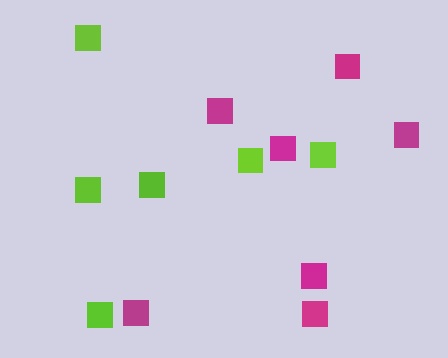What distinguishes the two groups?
There are 2 groups: one group of magenta squares (7) and one group of lime squares (6).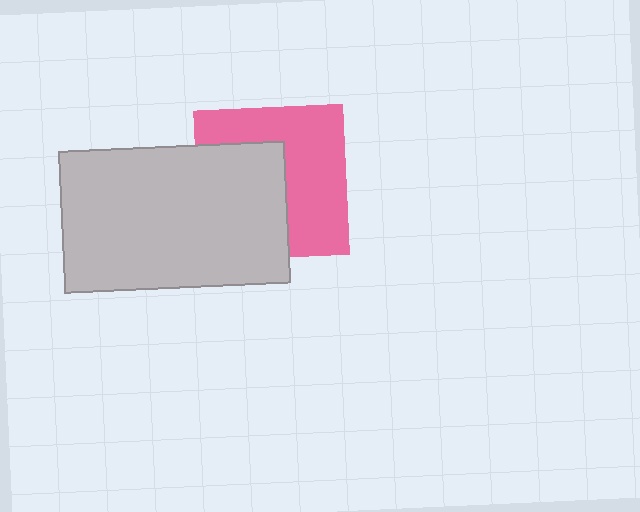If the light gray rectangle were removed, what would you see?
You would see the complete pink square.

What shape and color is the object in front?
The object in front is a light gray rectangle.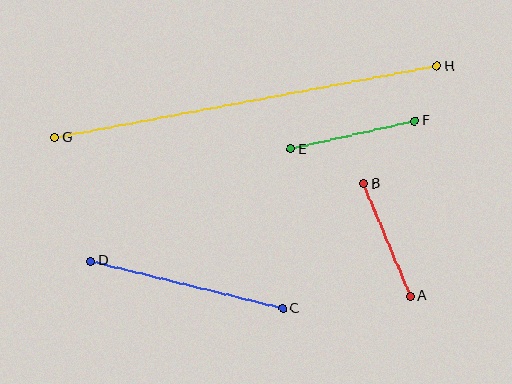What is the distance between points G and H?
The distance is approximately 389 pixels.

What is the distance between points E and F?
The distance is approximately 127 pixels.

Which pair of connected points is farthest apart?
Points G and H are farthest apart.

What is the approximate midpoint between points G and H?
The midpoint is at approximately (246, 102) pixels.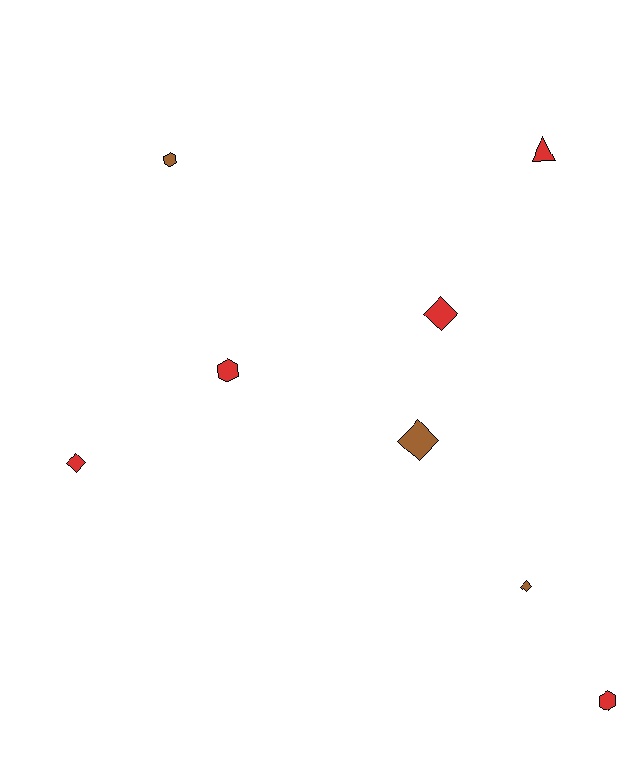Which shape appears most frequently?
Diamond, with 4 objects.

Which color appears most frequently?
Red, with 5 objects.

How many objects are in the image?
There are 8 objects.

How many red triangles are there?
There is 1 red triangle.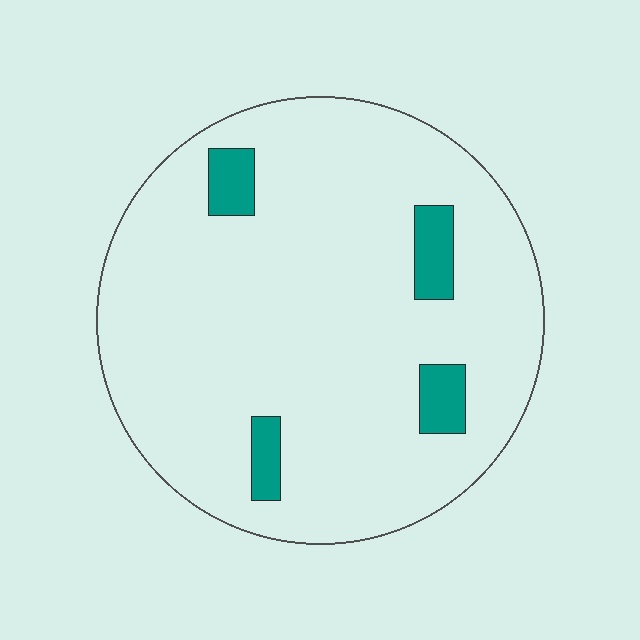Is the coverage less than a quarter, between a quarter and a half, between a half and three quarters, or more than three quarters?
Less than a quarter.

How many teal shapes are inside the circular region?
4.